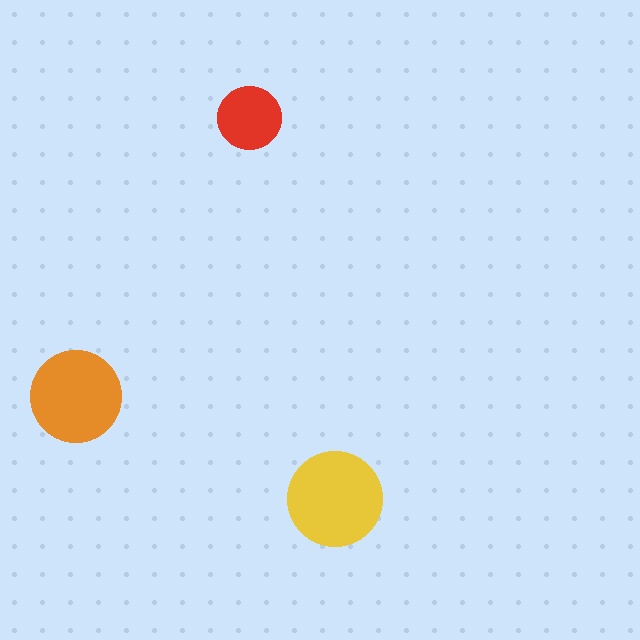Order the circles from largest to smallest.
the yellow one, the orange one, the red one.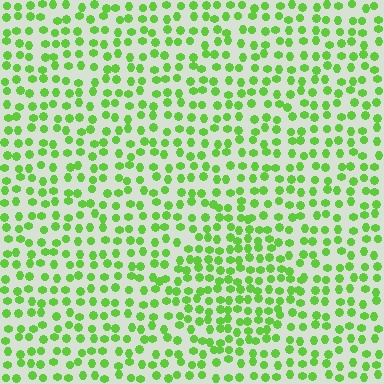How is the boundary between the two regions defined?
The boundary is defined by a change in element density (approximately 1.5x ratio). All elements are the same color, size, and shape.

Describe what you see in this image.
The image contains small lime elements arranged at two different densities. A diamond-shaped region is visible where the elements are more densely packed than the surrounding area.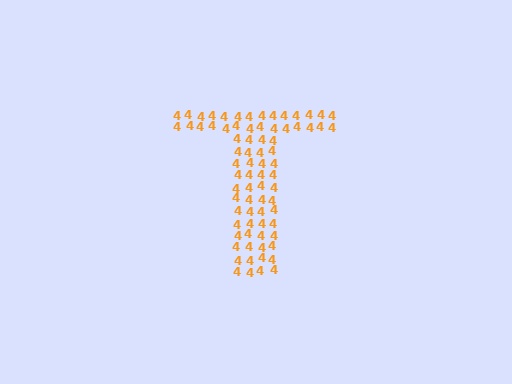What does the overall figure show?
The overall figure shows the letter T.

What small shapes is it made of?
It is made of small digit 4's.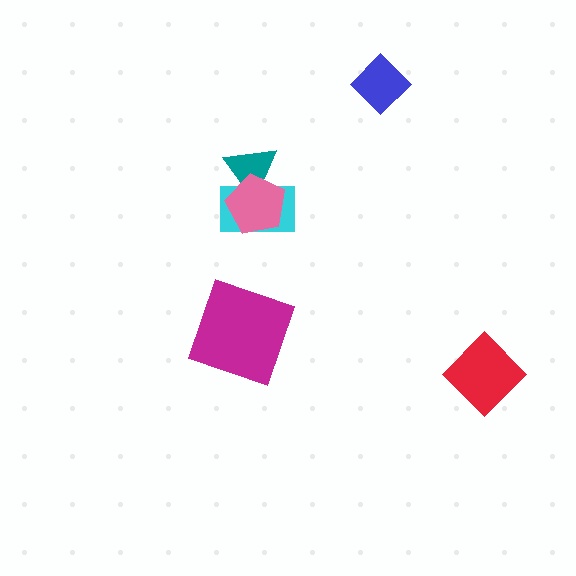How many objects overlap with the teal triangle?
2 objects overlap with the teal triangle.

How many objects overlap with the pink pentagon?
2 objects overlap with the pink pentagon.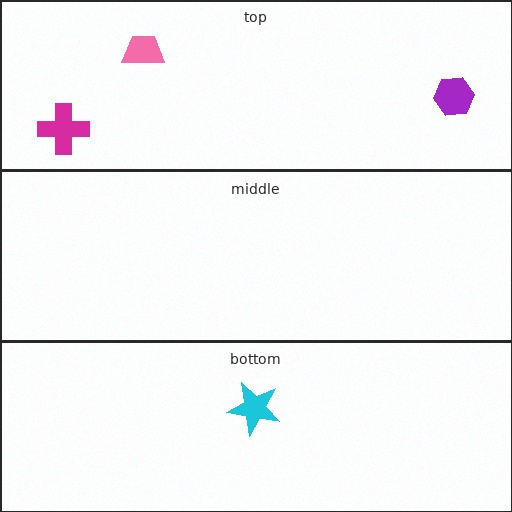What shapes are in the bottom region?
The cyan star.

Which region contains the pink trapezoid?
The top region.